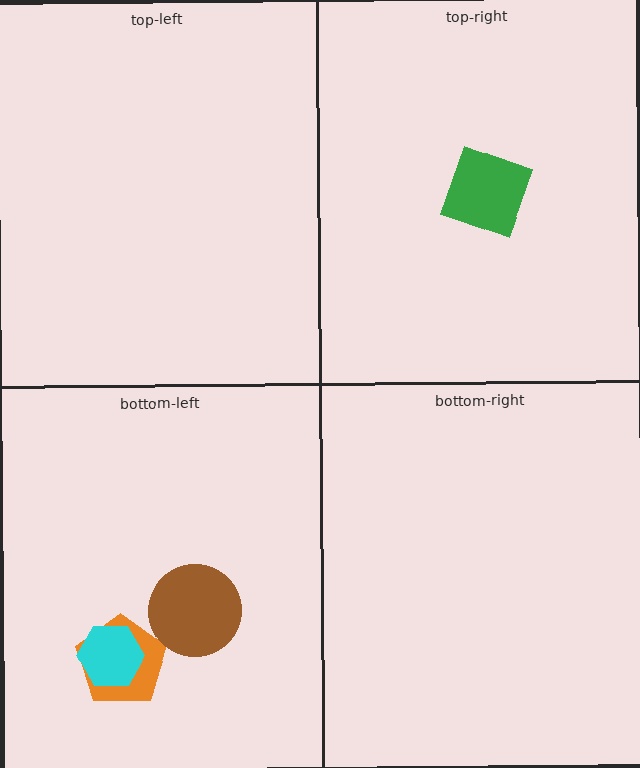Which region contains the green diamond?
The top-right region.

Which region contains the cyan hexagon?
The bottom-left region.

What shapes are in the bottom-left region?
The orange pentagon, the cyan hexagon, the brown circle.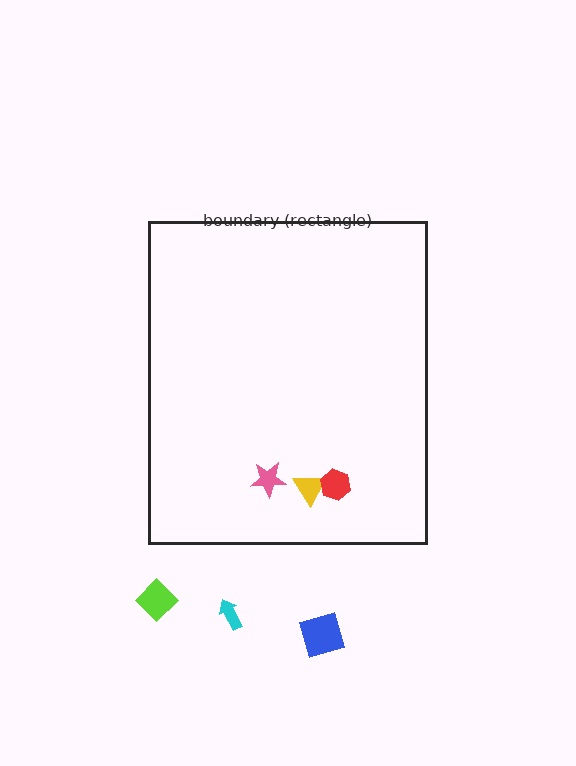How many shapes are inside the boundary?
3 inside, 3 outside.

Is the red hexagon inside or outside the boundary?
Inside.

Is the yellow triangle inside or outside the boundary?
Inside.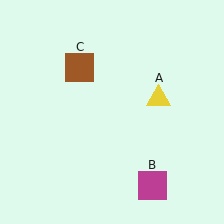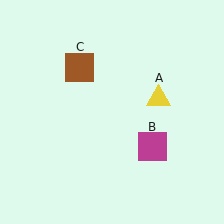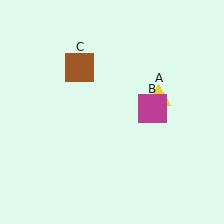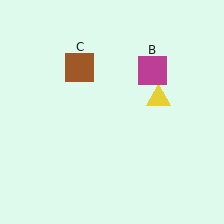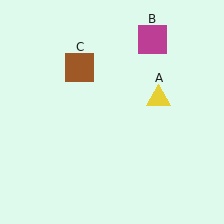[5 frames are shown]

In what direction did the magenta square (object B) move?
The magenta square (object B) moved up.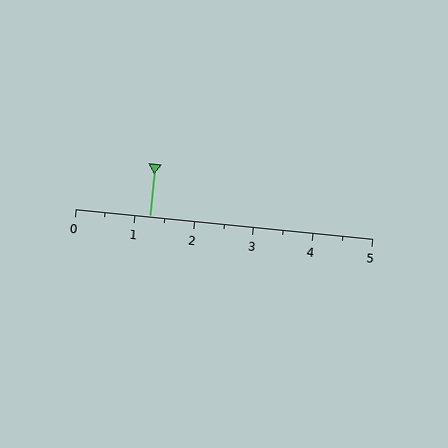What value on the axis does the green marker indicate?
The marker indicates approximately 1.2.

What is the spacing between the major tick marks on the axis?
The major ticks are spaced 1 apart.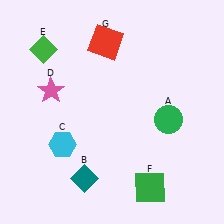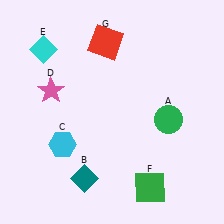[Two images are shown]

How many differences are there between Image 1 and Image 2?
There is 1 difference between the two images.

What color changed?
The diamond (E) changed from green in Image 1 to cyan in Image 2.